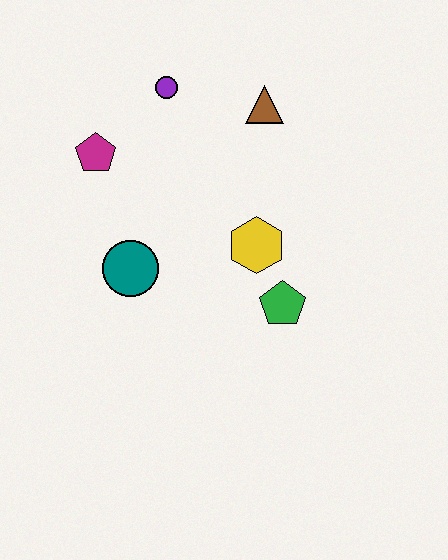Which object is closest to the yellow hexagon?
The green pentagon is closest to the yellow hexagon.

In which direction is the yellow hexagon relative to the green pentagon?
The yellow hexagon is above the green pentagon.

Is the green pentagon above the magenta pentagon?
No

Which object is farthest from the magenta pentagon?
The green pentagon is farthest from the magenta pentagon.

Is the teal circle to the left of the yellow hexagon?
Yes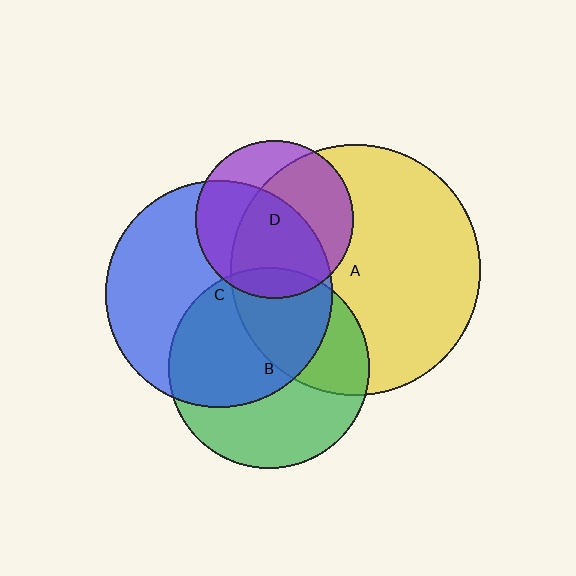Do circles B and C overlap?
Yes.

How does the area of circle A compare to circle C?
Approximately 1.2 times.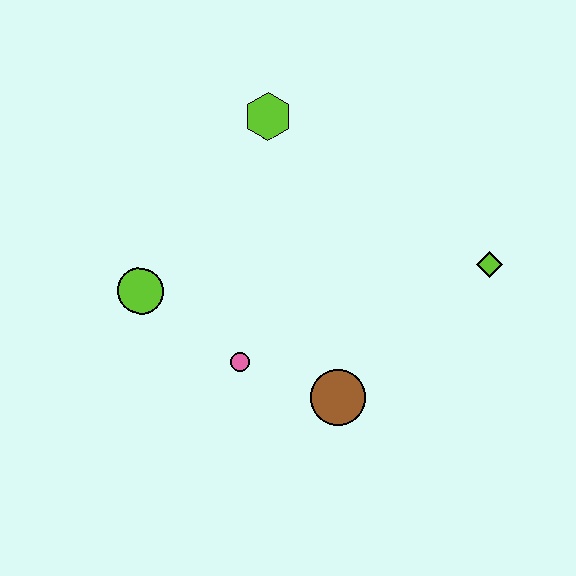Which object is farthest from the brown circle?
The lime hexagon is farthest from the brown circle.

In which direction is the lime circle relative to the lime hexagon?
The lime circle is below the lime hexagon.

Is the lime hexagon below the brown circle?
No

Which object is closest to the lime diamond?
The brown circle is closest to the lime diamond.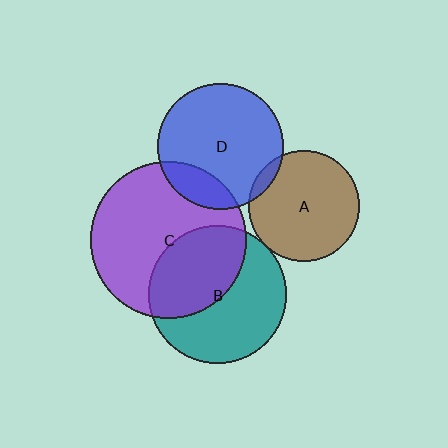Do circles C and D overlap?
Yes.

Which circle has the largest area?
Circle C (purple).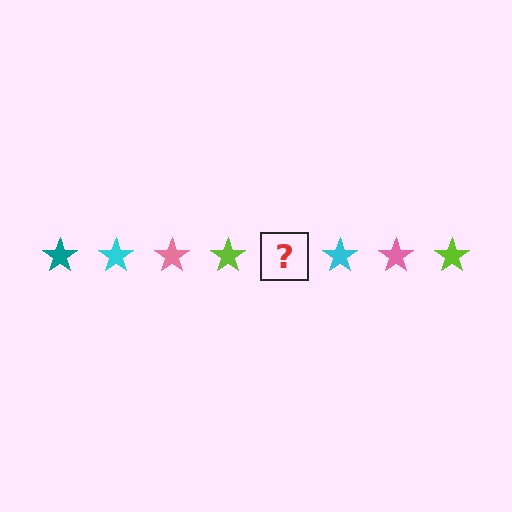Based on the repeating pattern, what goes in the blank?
The blank should be a teal star.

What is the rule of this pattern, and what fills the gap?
The rule is that the pattern cycles through teal, cyan, pink, lime stars. The gap should be filled with a teal star.